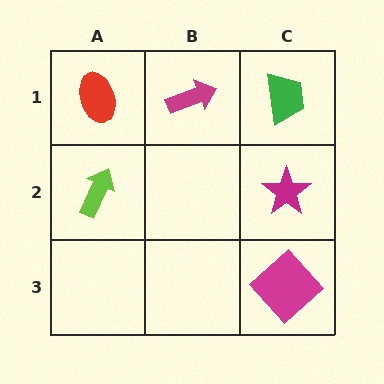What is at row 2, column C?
A magenta star.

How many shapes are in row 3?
1 shape.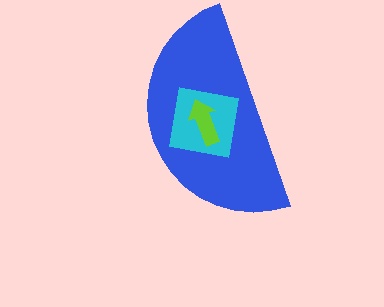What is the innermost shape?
The lime arrow.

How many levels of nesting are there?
3.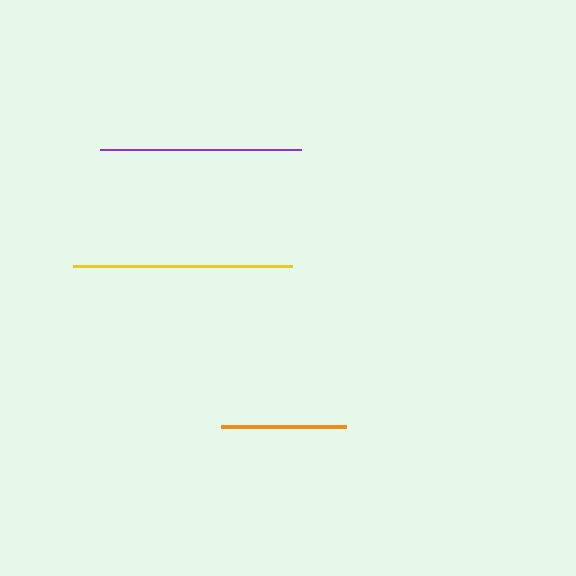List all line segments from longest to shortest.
From longest to shortest: yellow, purple, orange.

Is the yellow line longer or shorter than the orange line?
The yellow line is longer than the orange line.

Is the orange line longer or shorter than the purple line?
The purple line is longer than the orange line.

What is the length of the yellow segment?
The yellow segment is approximately 219 pixels long.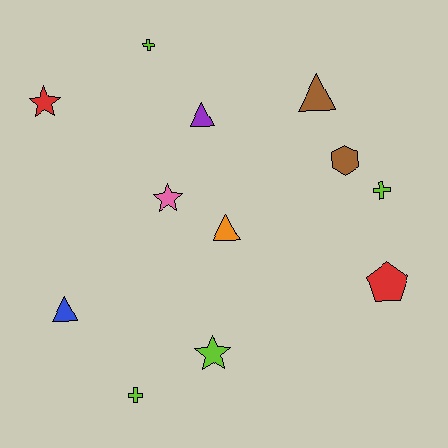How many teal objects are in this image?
There are no teal objects.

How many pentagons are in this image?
There is 1 pentagon.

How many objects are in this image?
There are 12 objects.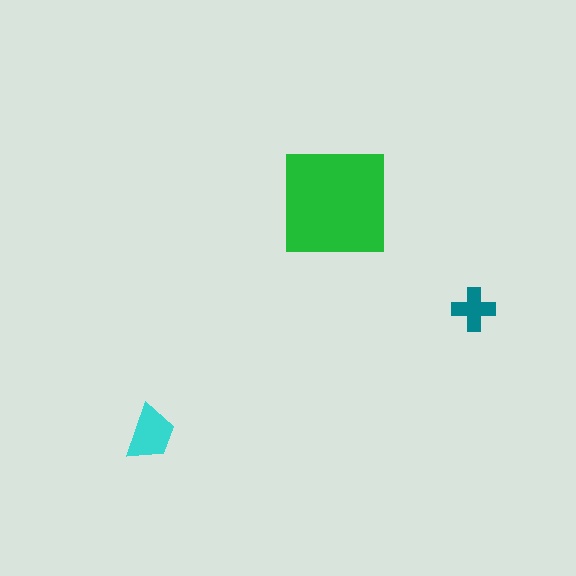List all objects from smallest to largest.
The teal cross, the cyan trapezoid, the green square.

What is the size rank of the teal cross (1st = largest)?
3rd.